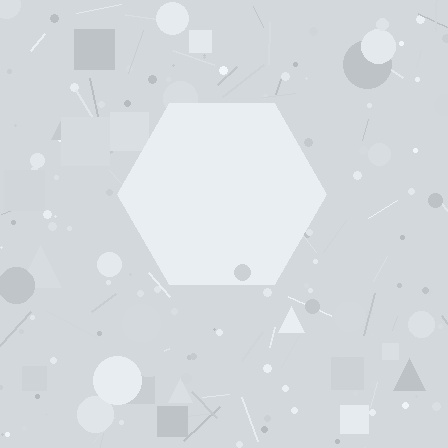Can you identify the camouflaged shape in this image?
The camouflaged shape is a hexagon.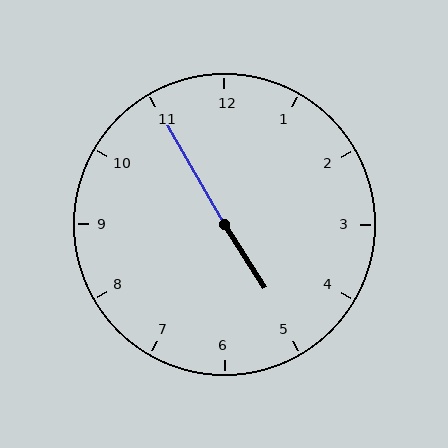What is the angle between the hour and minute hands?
Approximately 178 degrees.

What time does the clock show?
4:55.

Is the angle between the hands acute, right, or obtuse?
It is obtuse.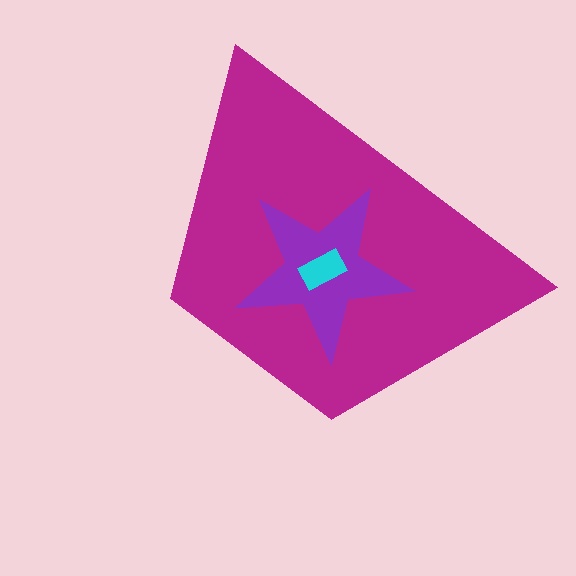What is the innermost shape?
The cyan rectangle.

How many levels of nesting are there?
3.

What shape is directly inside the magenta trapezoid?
The purple star.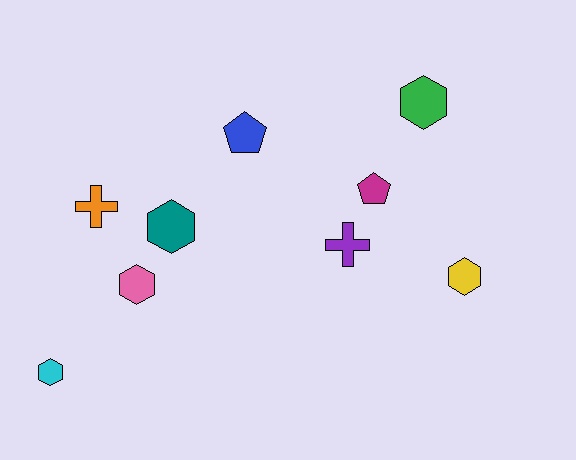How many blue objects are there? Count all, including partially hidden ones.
There is 1 blue object.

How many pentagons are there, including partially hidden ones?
There are 2 pentagons.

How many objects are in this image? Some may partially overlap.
There are 9 objects.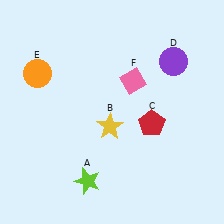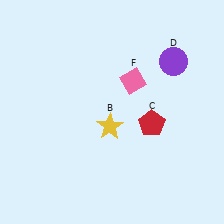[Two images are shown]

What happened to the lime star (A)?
The lime star (A) was removed in Image 2. It was in the bottom-left area of Image 1.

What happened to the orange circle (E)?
The orange circle (E) was removed in Image 2. It was in the top-left area of Image 1.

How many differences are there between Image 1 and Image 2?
There are 2 differences between the two images.